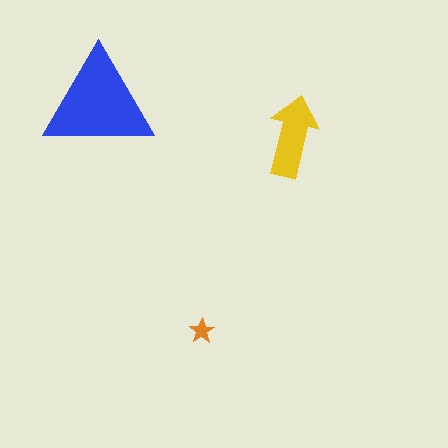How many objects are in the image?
There are 3 objects in the image.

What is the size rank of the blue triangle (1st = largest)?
1st.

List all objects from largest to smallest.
The blue triangle, the yellow arrow, the orange star.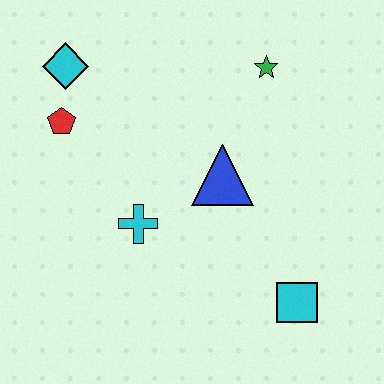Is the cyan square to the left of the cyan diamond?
No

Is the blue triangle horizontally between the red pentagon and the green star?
Yes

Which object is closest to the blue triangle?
The cyan cross is closest to the blue triangle.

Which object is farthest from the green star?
The cyan square is farthest from the green star.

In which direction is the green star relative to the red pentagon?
The green star is to the right of the red pentagon.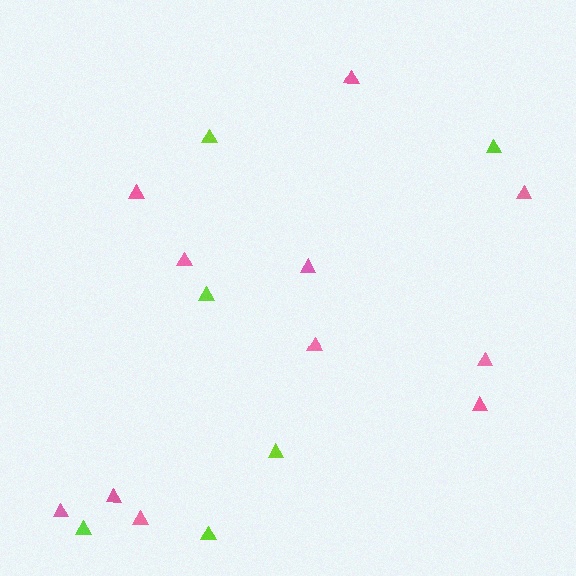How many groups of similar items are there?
There are 2 groups: one group of pink triangles (11) and one group of lime triangles (6).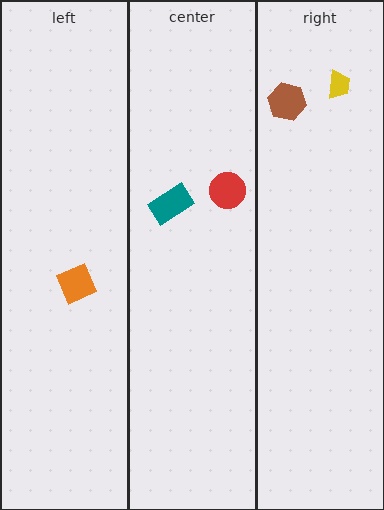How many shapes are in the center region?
2.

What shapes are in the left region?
The orange diamond.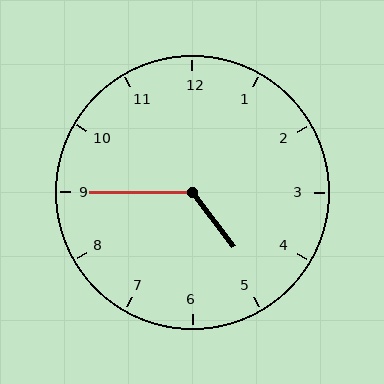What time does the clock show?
4:45.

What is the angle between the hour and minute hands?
Approximately 128 degrees.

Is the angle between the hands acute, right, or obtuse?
It is obtuse.